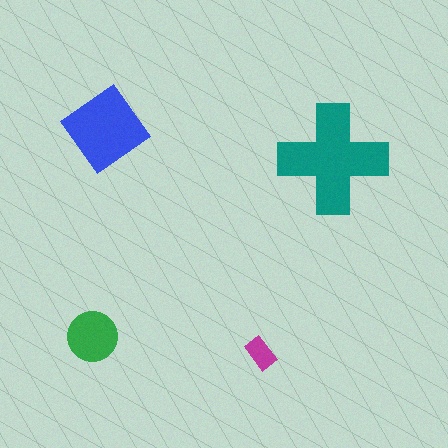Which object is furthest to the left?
The green circle is leftmost.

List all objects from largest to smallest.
The teal cross, the blue diamond, the green circle, the magenta rectangle.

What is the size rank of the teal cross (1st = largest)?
1st.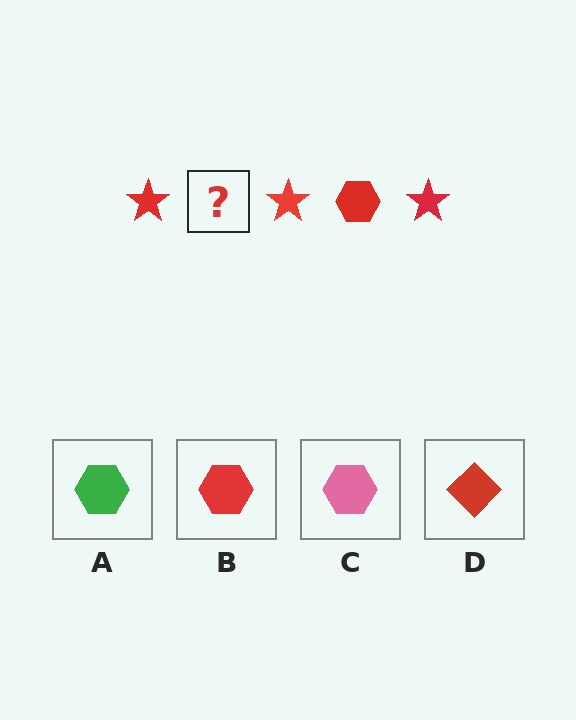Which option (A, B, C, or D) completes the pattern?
B.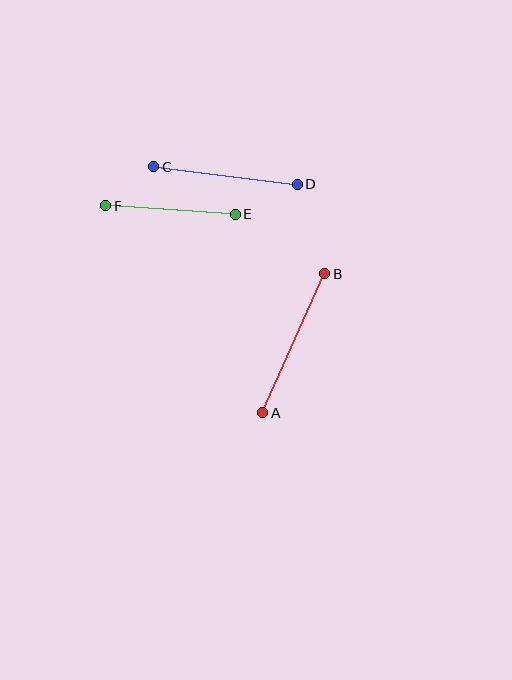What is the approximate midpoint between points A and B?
The midpoint is at approximately (294, 343) pixels.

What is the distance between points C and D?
The distance is approximately 145 pixels.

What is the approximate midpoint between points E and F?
The midpoint is at approximately (171, 210) pixels.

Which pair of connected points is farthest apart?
Points A and B are farthest apart.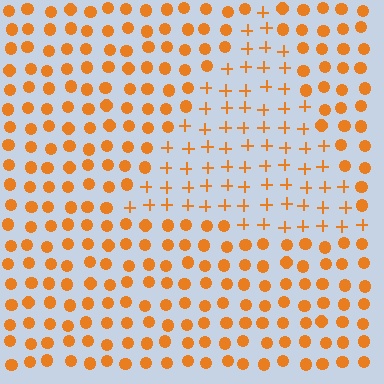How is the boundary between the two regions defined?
The boundary is defined by a change in element shape: plus signs inside vs. circles outside. All elements share the same color and spacing.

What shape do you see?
I see a triangle.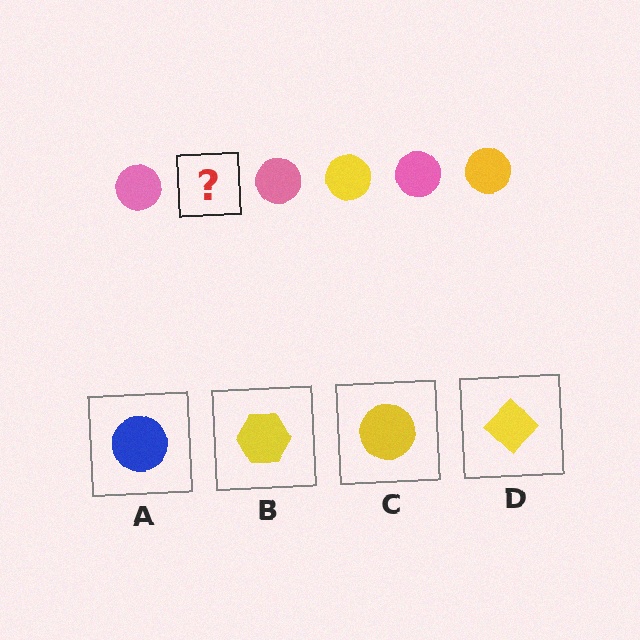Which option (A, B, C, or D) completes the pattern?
C.